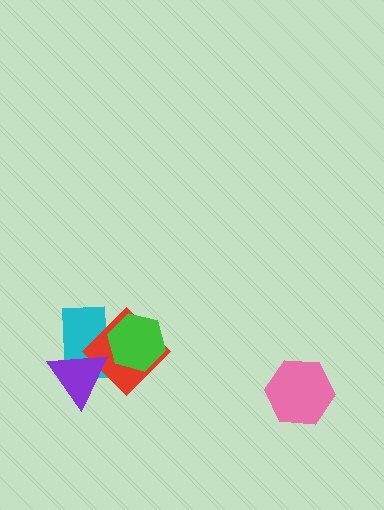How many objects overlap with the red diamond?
3 objects overlap with the red diamond.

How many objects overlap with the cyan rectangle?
3 objects overlap with the cyan rectangle.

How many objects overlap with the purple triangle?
2 objects overlap with the purple triangle.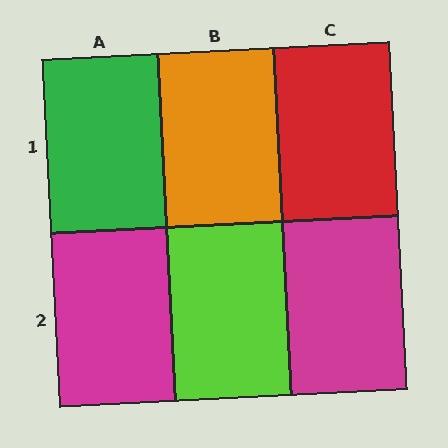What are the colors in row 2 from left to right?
Magenta, lime, magenta.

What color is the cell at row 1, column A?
Green.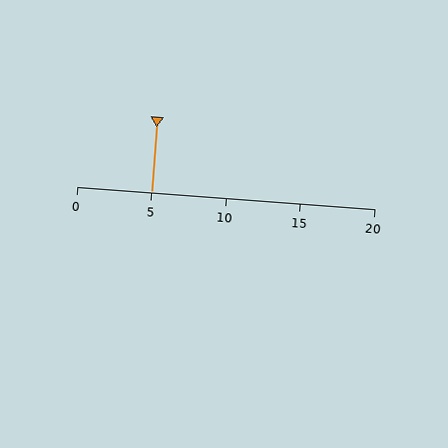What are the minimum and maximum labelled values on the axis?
The axis runs from 0 to 20.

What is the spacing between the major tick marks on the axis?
The major ticks are spaced 5 apart.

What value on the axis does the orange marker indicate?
The marker indicates approximately 5.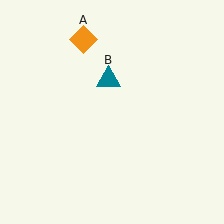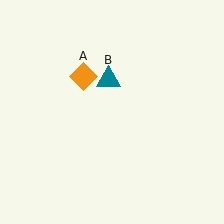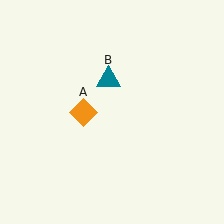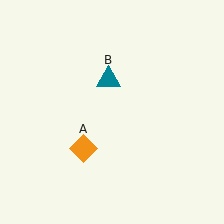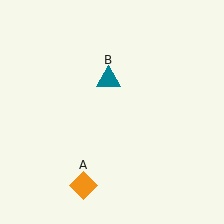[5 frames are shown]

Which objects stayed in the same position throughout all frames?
Teal triangle (object B) remained stationary.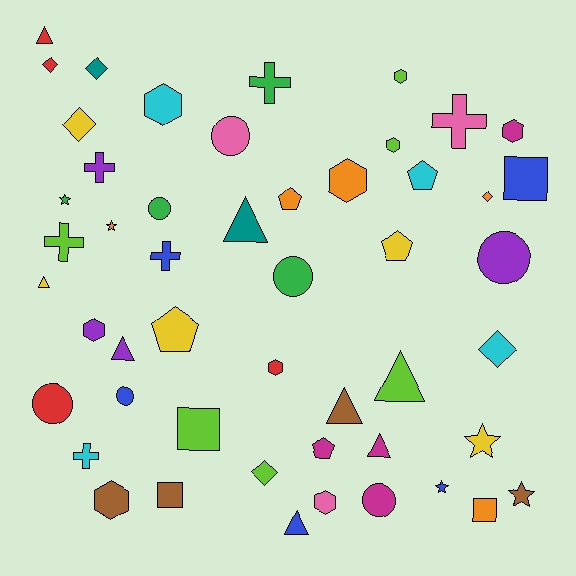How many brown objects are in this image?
There are 4 brown objects.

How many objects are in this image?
There are 50 objects.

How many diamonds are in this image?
There are 6 diamonds.